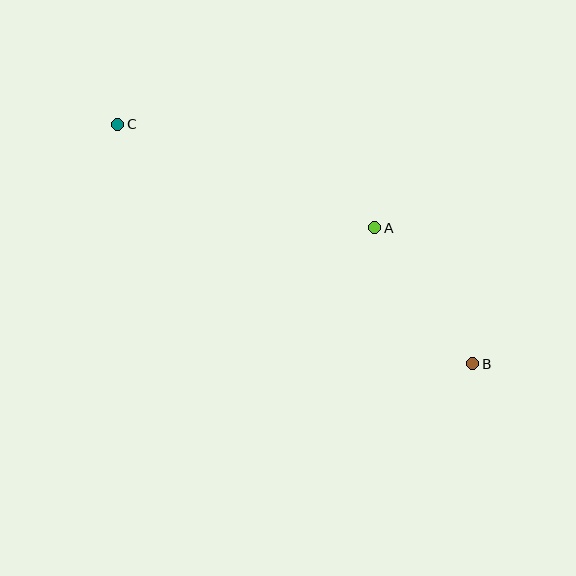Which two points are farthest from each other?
Points B and C are farthest from each other.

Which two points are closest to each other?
Points A and B are closest to each other.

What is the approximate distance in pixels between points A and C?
The distance between A and C is approximately 277 pixels.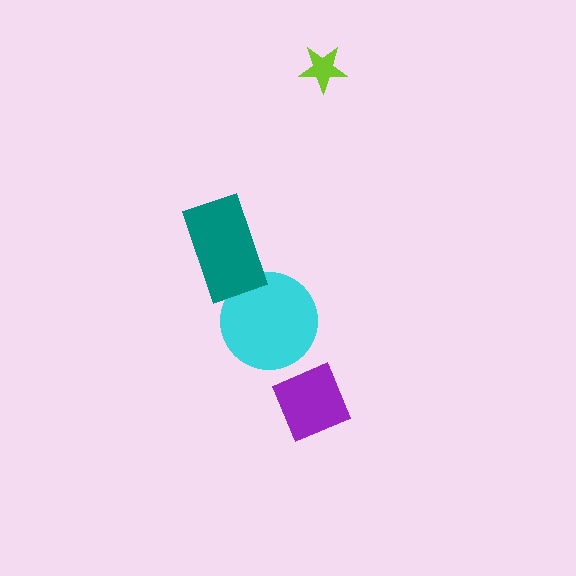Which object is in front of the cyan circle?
The teal rectangle is in front of the cyan circle.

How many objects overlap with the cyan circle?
1 object overlaps with the cyan circle.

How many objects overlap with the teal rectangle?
1 object overlaps with the teal rectangle.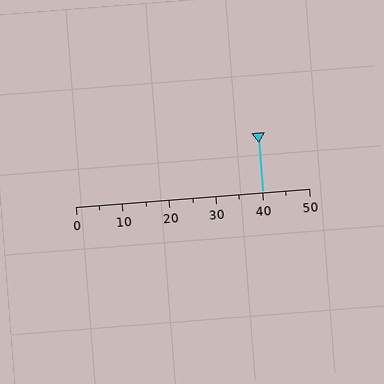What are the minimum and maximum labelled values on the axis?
The axis runs from 0 to 50.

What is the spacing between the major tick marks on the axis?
The major ticks are spaced 10 apart.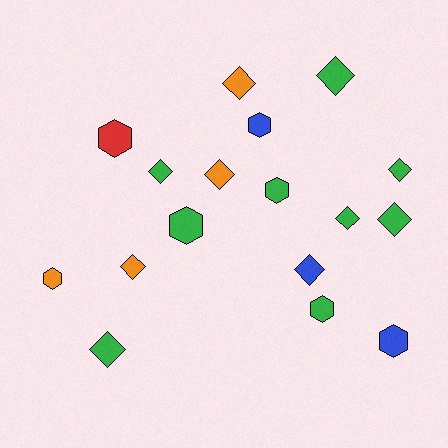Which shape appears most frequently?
Diamond, with 10 objects.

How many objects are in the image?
There are 17 objects.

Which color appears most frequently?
Green, with 9 objects.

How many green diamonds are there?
There are 6 green diamonds.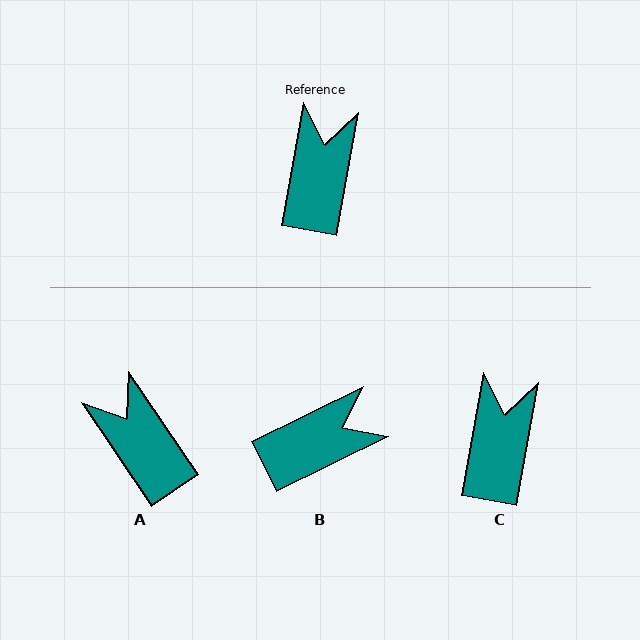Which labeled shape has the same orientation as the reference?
C.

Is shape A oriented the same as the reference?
No, it is off by about 44 degrees.